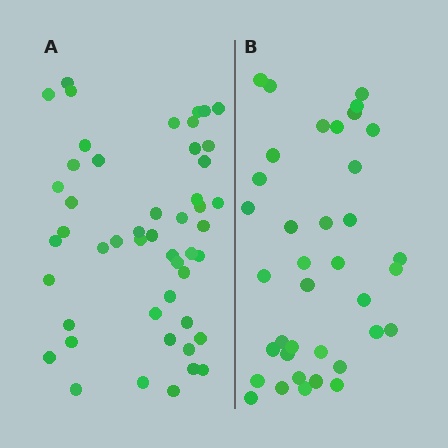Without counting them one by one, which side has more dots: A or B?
Region A (the left region) has more dots.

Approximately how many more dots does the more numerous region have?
Region A has roughly 12 or so more dots than region B.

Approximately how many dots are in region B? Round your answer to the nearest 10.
About 40 dots. (The exact count is 37, which rounds to 40.)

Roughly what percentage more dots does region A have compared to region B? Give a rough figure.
About 30% more.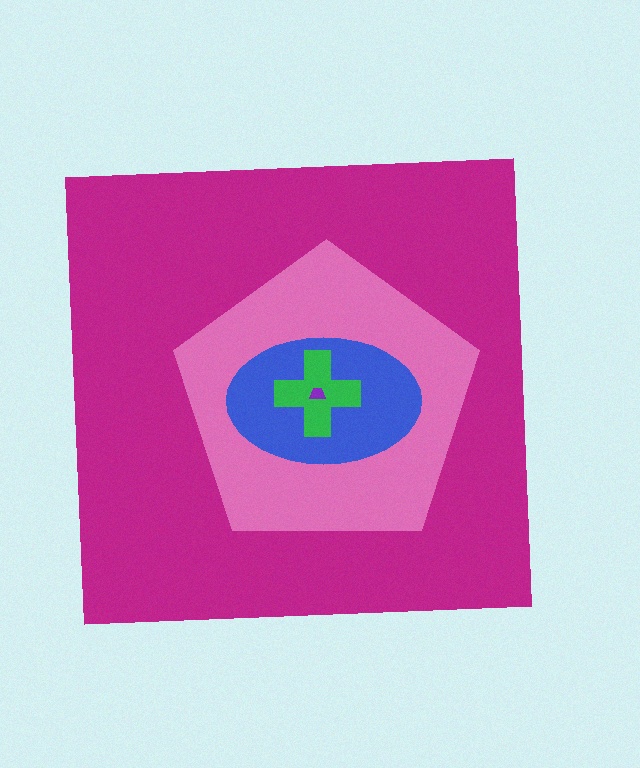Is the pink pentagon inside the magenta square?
Yes.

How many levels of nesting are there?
5.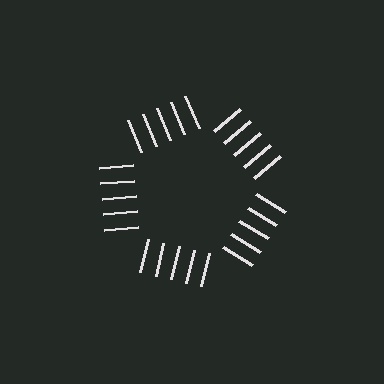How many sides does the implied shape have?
5 sides — the line-ends trace a pentagon.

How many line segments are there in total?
25 — 5 along each of the 5 edges.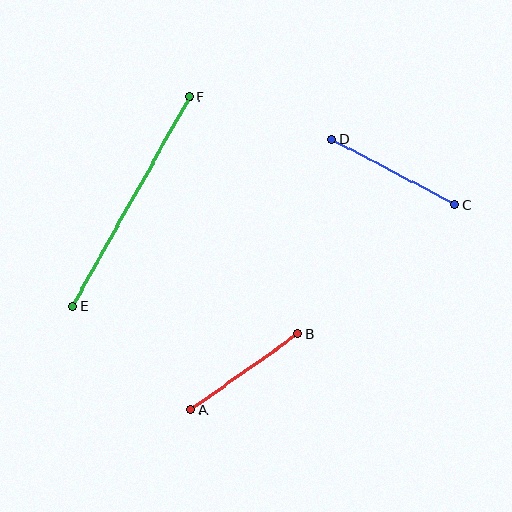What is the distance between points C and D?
The distance is approximately 139 pixels.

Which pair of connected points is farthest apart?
Points E and F are farthest apart.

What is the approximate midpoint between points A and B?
The midpoint is at approximately (245, 372) pixels.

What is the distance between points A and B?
The distance is approximately 131 pixels.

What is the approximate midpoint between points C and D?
The midpoint is at approximately (393, 172) pixels.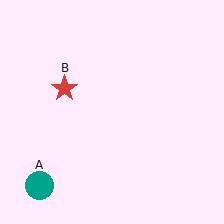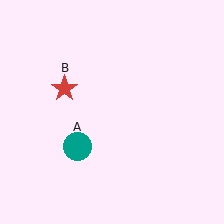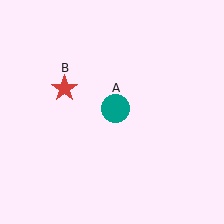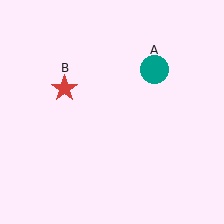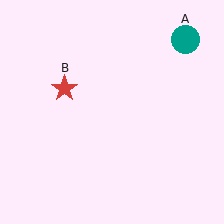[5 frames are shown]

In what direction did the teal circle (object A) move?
The teal circle (object A) moved up and to the right.